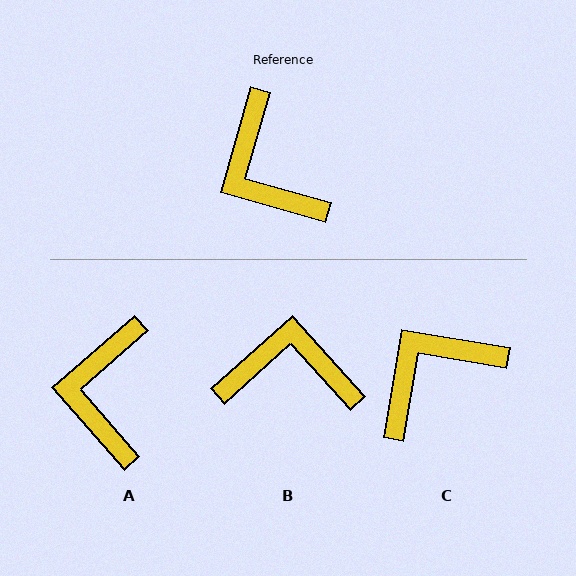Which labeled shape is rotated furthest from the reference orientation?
B, about 122 degrees away.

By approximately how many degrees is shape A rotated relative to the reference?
Approximately 33 degrees clockwise.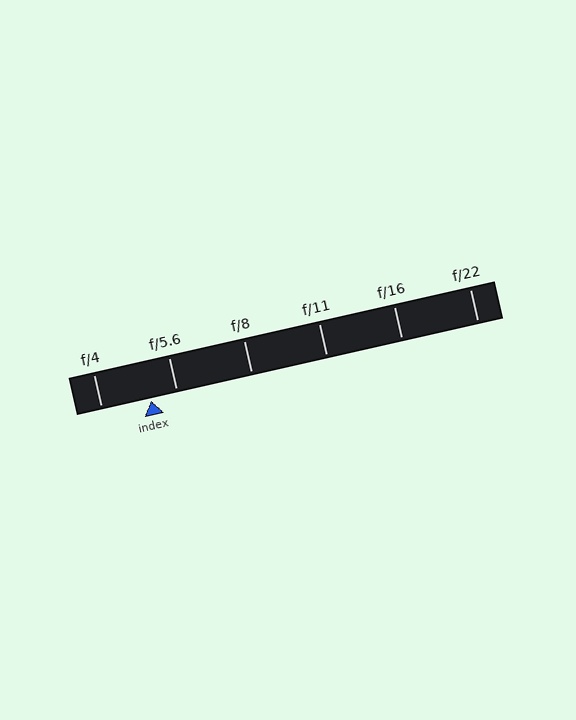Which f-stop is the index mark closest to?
The index mark is closest to f/5.6.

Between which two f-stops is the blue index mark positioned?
The index mark is between f/4 and f/5.6.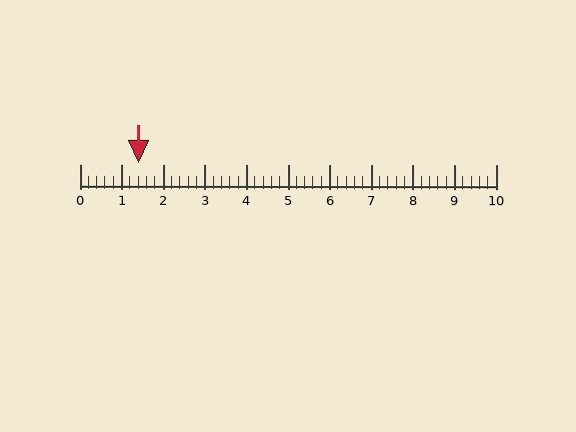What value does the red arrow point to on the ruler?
The red arrow points to approximately 1.4.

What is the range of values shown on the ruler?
The ruler shows values from 0 to 10.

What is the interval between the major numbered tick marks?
The major tick marks are spaced 1 units apart.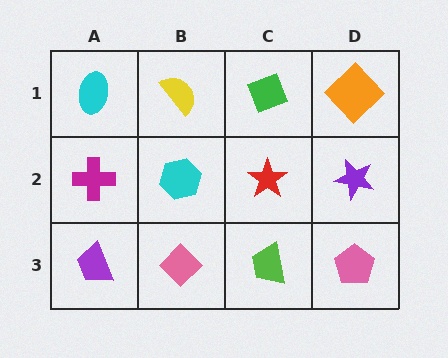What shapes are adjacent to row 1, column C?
A red star (row 2, column C), a yellow semicircle (row 1, column B), an orange diamond (row 1, column D).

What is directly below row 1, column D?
A purple star.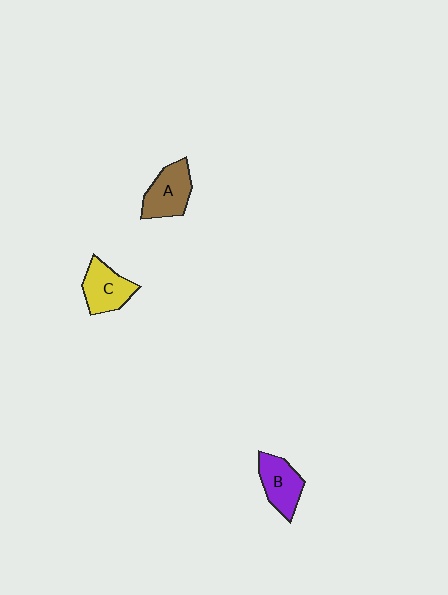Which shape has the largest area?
Shape A (brown).